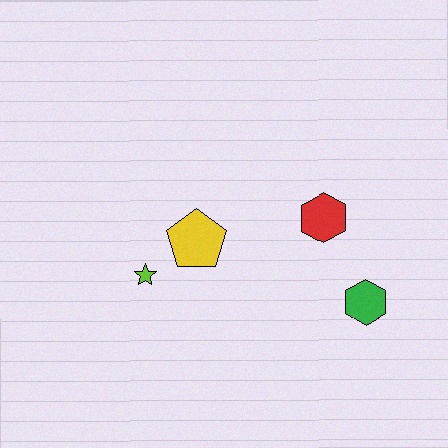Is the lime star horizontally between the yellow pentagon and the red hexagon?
No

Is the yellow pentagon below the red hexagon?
Yes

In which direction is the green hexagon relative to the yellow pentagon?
The green hexagon is to the right of the yellow pentagon.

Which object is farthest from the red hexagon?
The lime star is farthest from the red hexagon.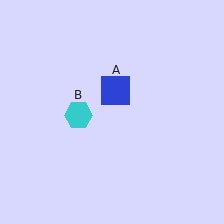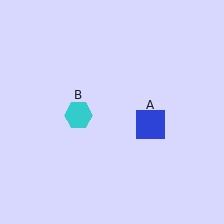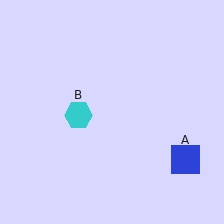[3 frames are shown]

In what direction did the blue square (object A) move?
The blue square (object A) moved down and to the right.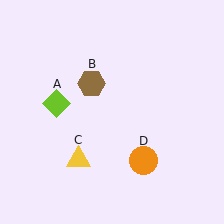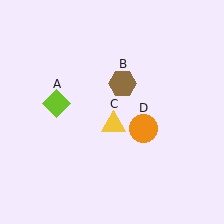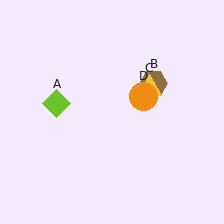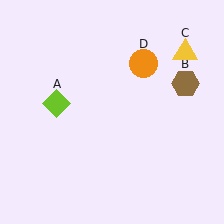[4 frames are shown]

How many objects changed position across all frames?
3 objects changed position: brown hexagon (object B), yellow triangle (object C), orange circle (object D).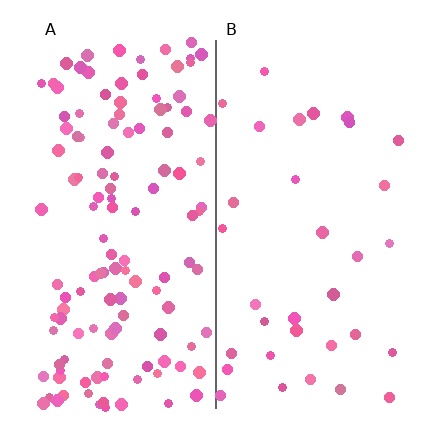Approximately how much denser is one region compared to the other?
Approximately 4.0× — region A over region B.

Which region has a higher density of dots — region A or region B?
A (the left).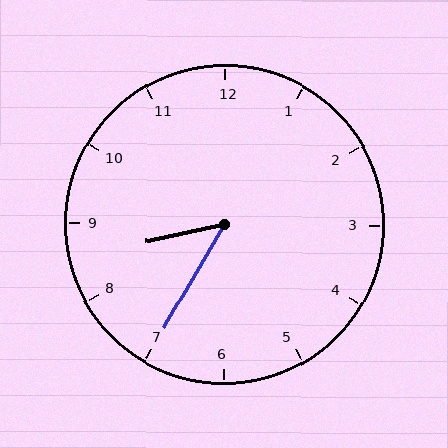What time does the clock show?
8:35.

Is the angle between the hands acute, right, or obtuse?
It is acute.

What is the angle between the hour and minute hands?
Approximately 48 degrees.